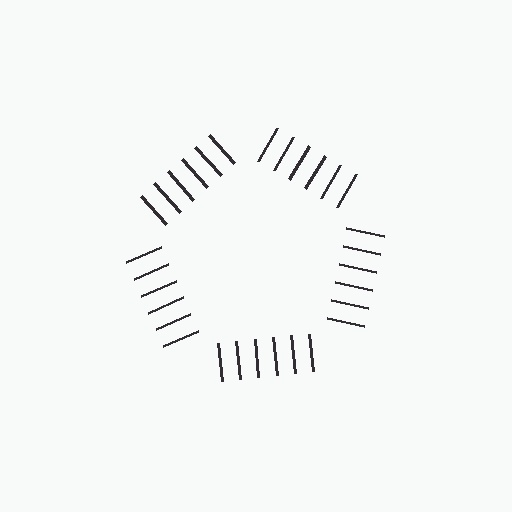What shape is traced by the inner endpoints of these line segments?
An illusory pentagon — the line segments terminate on its edges but no continuous stroke is drawn.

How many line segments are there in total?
30 — 6 along each of the 5 edges.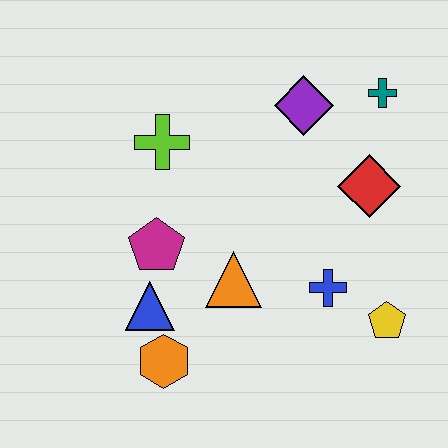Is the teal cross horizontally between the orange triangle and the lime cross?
No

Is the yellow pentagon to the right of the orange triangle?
Yes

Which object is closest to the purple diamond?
The teal cross is closest to the purple diamond.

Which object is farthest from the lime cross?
The yellow pentagon is farthest from the lime cross.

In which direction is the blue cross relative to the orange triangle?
The blue cross is to the right of the orange triangle.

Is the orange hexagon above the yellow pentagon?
No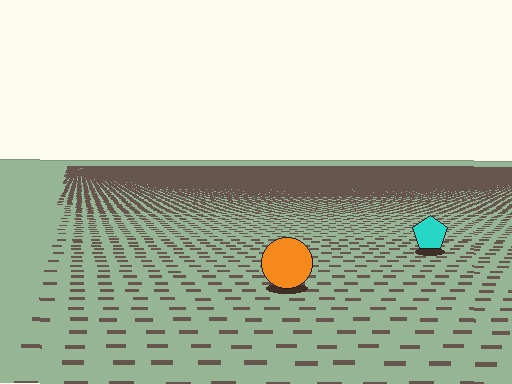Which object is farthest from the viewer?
The cyan pentagon is farthest from the viewer. It appears smaller and the ground texture around it is denser.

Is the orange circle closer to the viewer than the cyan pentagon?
Yes. The orange circle is closer — you can tell from the texture gradient: the ground texture is coarser near it.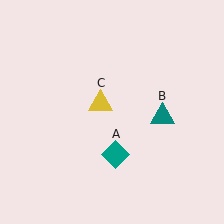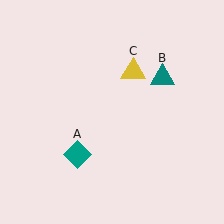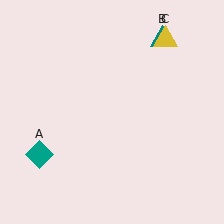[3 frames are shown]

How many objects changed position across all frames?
3 objects changed position: teal diamond (object A), teal triangle (object B), yellow triangle (object C).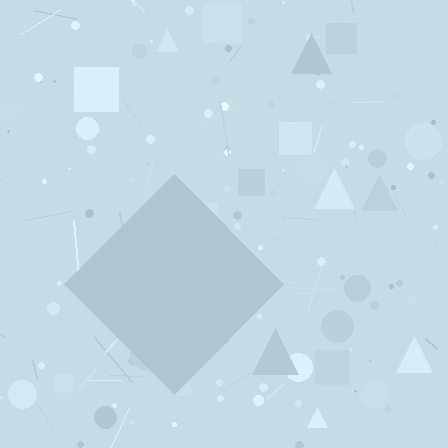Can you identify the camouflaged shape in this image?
The camouflaged shape is a diamond.